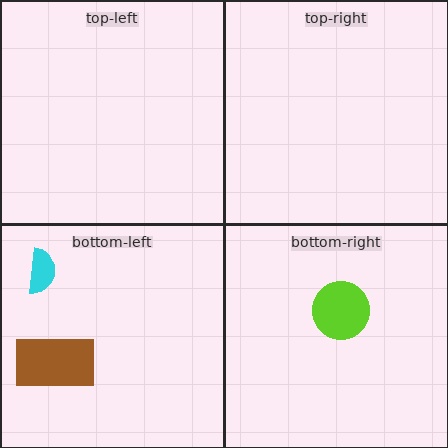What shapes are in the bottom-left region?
The brown rectangle, the cyan semicircle.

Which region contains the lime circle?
The bottom-right region.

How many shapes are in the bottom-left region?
2.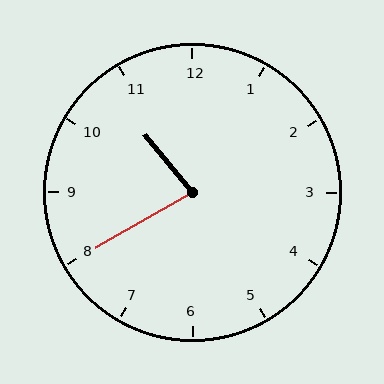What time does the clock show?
10:40.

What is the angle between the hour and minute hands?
Approximately 80 degrees.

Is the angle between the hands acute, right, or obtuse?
It is acute.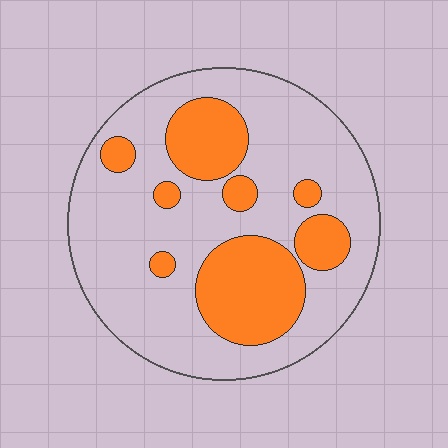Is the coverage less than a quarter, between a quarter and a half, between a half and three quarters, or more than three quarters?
Between a quarter and a half.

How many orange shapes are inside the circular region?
8.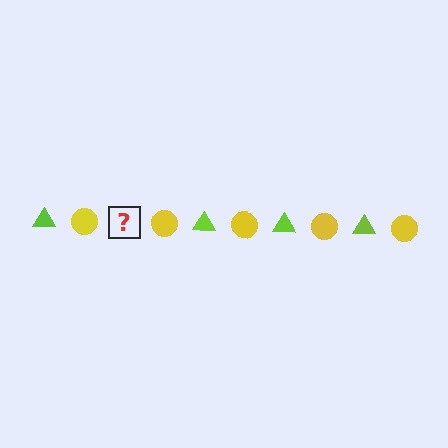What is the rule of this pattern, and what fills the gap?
The rule is that the pattern alternates between lime triangle and yellow circle. The gap should be filled with a lime triangle.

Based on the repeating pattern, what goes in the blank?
The blank should be a lime triangle.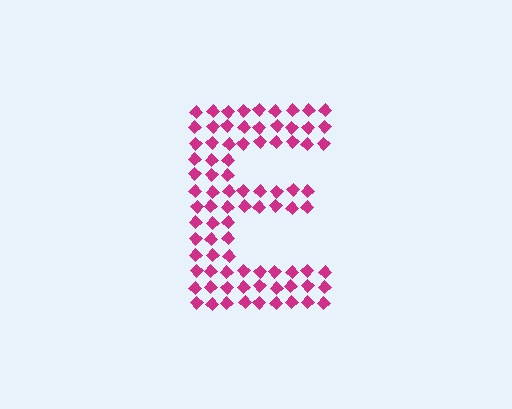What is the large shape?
The large shape is the letter E.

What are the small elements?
The small elements are diamonds.